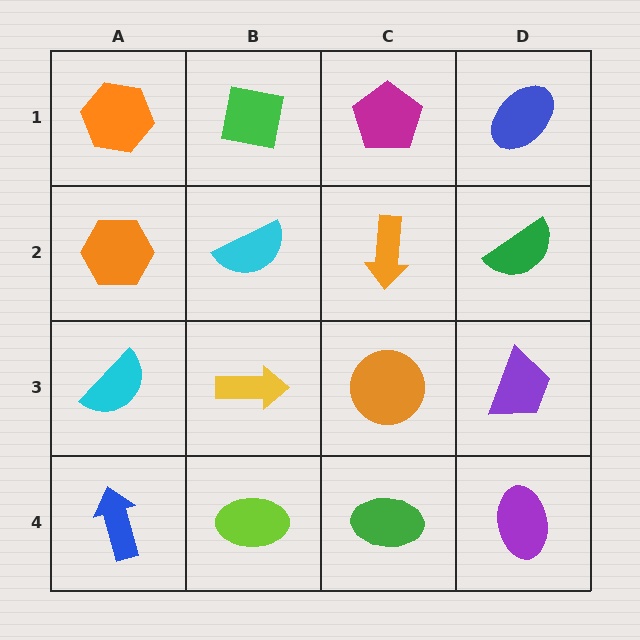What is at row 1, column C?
A magenta pentagon.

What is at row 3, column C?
An orange circle.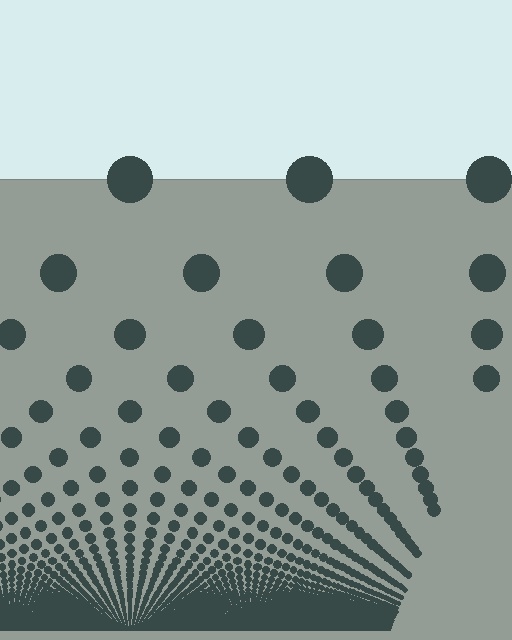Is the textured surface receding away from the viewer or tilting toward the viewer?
The surface appears to tilt toward the viewer. Texture elements get larger and sparser toward the top.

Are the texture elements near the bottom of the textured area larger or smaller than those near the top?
Smaller. The gradient is inverted — elements near the bottom are smaller and denser.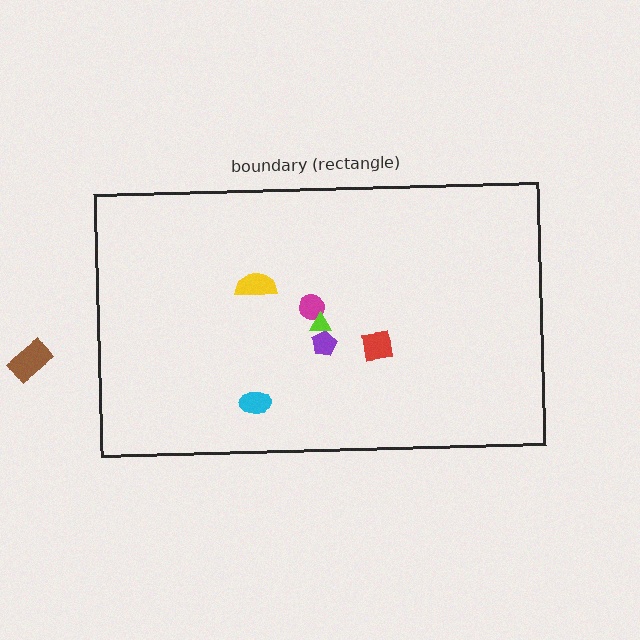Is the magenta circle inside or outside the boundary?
Inside.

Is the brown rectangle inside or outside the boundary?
Outside.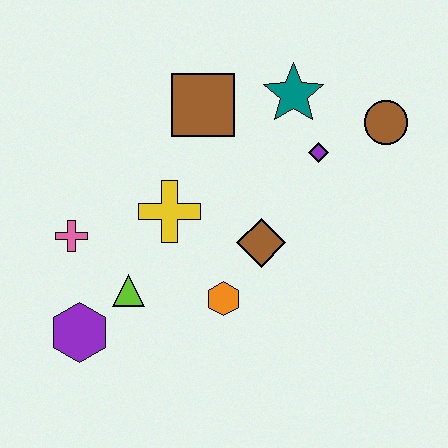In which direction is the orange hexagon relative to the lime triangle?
The orange hexagon is to the right of the lime triangle.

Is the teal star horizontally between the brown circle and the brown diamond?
Yes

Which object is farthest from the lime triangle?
The brown circle is farthest from the lime triangle.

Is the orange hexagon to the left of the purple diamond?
Yes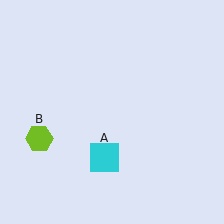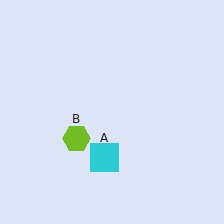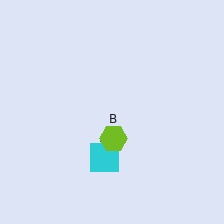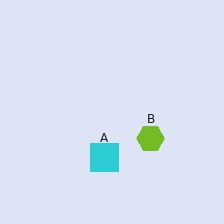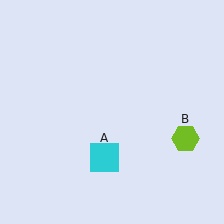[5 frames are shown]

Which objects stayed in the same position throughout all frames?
Cyan square (object A) remained stationary.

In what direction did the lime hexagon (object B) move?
The lime hexagon (object B) moved right.